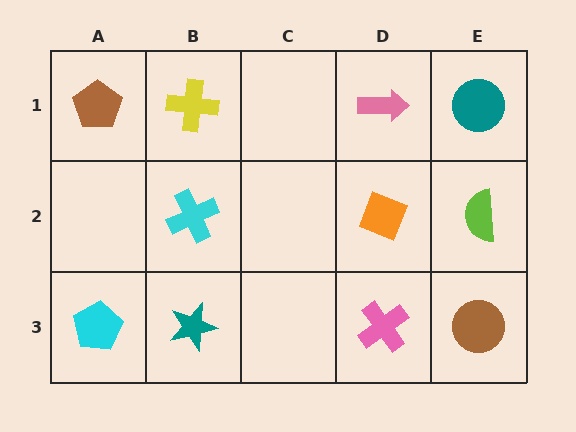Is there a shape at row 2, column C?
No, that cell is empty.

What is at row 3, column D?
A pink cross.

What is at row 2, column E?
A lime semicircle.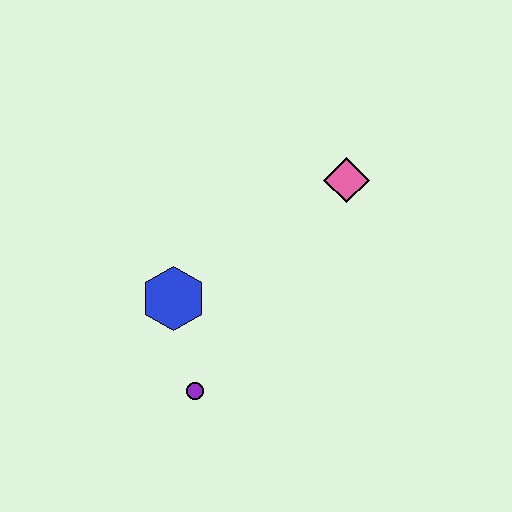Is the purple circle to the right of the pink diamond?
No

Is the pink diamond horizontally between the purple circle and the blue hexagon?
No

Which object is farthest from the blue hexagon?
The pink diamond is farthest from the blue hexagon.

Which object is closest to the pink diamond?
The blue hexagon is closest to the pink diamond.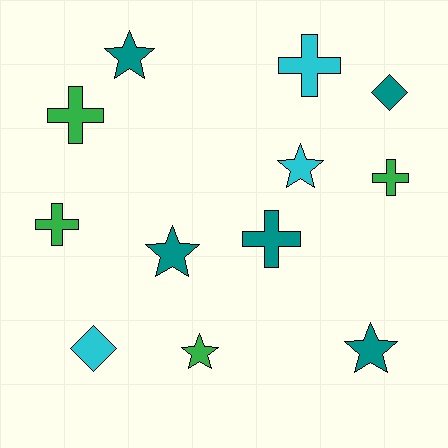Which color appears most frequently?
Teal, with 5 objects.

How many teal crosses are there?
There is 1 teal cross.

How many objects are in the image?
There are 12 objects.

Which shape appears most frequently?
Star, with 5 objects.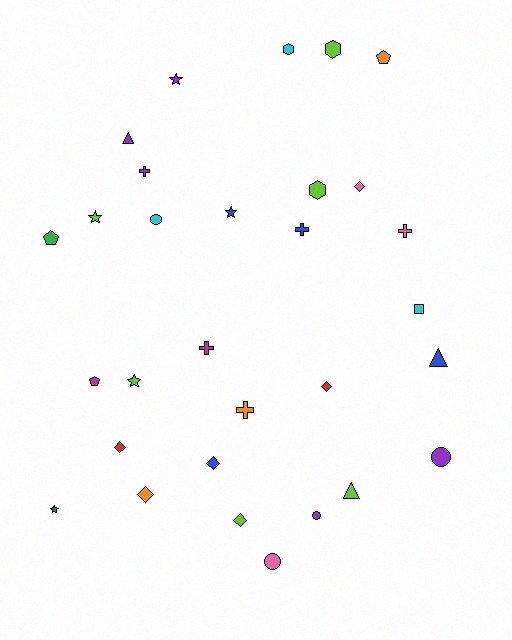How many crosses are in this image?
There are 5 crosses.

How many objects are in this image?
There are 30 objects.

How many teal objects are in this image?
There is 1 teal object.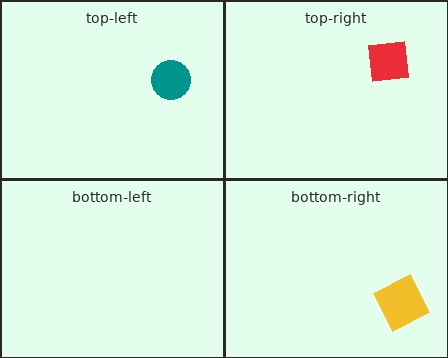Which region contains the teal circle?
The top-left region.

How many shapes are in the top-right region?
1.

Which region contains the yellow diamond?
The bottom-right region.